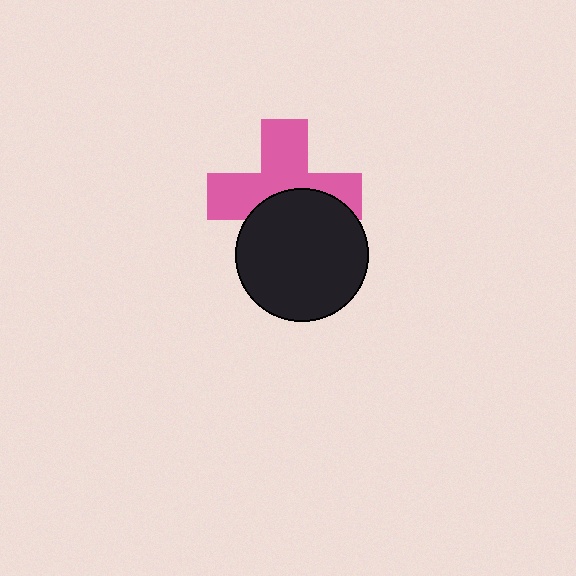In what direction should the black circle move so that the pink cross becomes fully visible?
The black circle should move down. That is the shortest direction to clear the overlap and leave the pink cross fully visible.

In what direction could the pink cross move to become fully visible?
The pink cross could move up. That would shift it out from behind the black circle entirely.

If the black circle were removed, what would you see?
You would see the complete pink cross.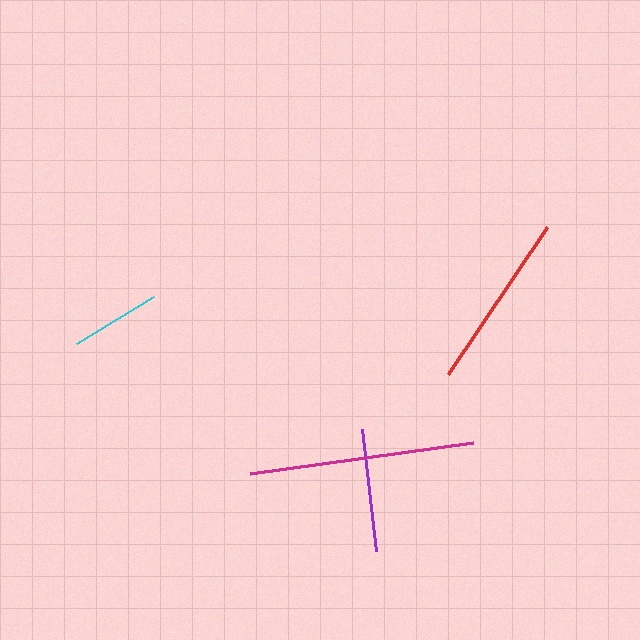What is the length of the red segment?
The red segment is approximately 177 pixels long.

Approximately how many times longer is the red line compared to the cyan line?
The red line is approximately 2.0 times the length of the cyan line.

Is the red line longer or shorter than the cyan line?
The red line is longer than the cyan line.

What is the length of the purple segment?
The purple segment is approximately 124 pixels long.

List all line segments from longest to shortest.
From longest to shortest: magenta, red, purple, cyan.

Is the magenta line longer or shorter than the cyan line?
The magenta line is longer than the cyan line.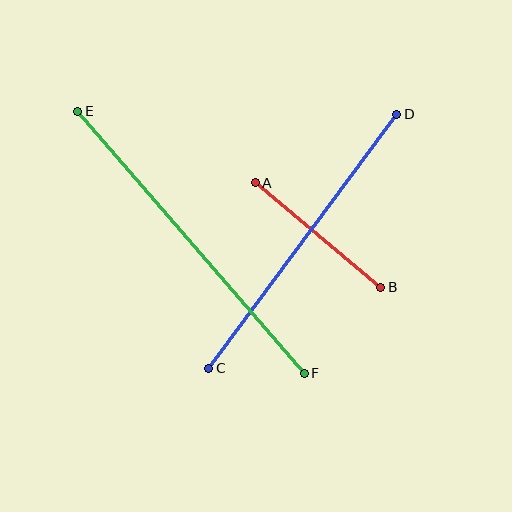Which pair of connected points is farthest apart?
Points E and F are farthest apart.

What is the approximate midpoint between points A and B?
The midpoint is at approximately (318, 235) pixels.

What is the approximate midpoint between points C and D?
The midpoint is at approximately (303, 241) pixels.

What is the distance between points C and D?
The distance is approximately 316 pixels.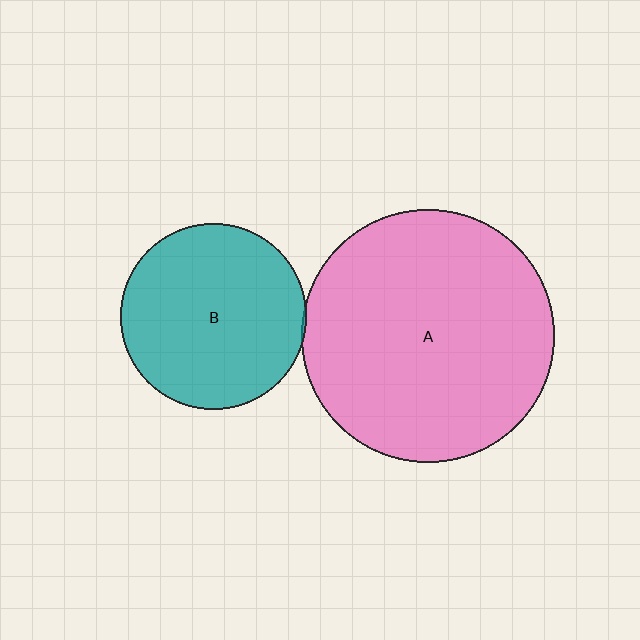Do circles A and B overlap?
Yes.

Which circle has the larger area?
Circle A (pink).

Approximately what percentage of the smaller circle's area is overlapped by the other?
Approximately 5%.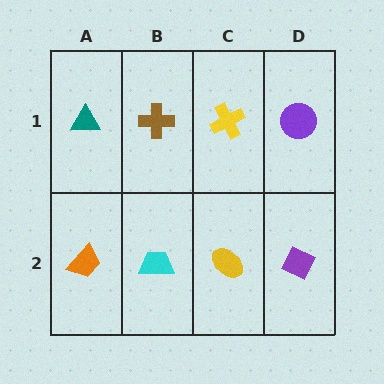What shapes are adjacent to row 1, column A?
An orange trapezoid (row 2, column A), a brown cross (row 1, column B).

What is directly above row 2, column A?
A teal triangle.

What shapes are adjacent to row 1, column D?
A purple diamond (row 2, column D), a yellow cross (row 1, column C).